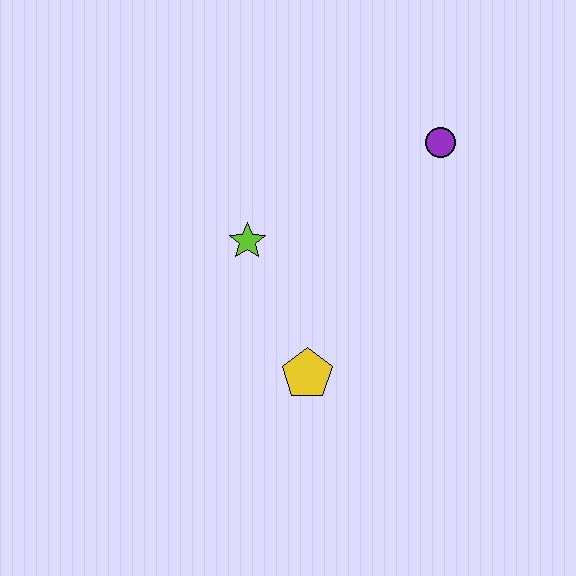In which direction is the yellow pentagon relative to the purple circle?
The yellow pentagon is below the purple circle.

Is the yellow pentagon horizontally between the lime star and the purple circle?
Yes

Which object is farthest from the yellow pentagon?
The purple circle is farthest from the yellow pentagon.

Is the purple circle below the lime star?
No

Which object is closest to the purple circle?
The lime star is closest to the purple circle.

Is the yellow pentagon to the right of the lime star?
Yes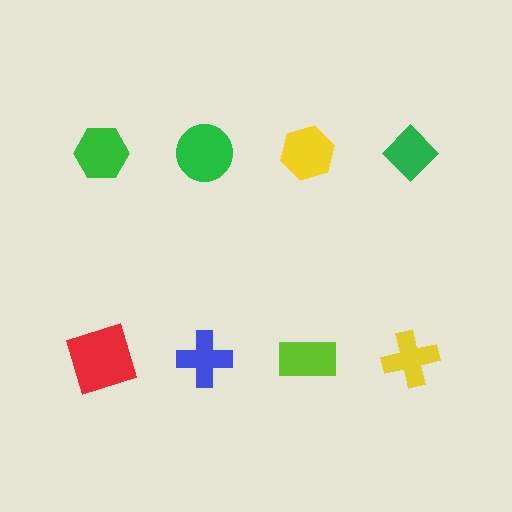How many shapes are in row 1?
4 shapes.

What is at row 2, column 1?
A red square.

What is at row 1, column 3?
A yellow hexagon.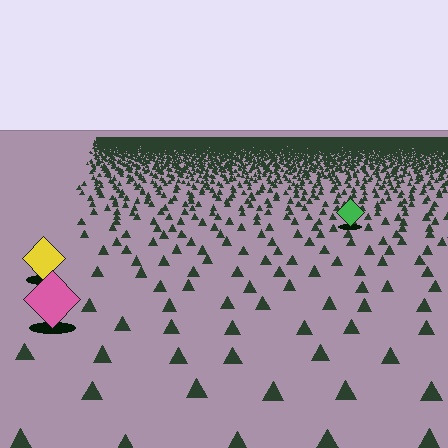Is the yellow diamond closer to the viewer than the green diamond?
Yes. The yellow diamond is closer — you can tell from the texture gradient: the ground texture is coarser near it.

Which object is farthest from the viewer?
The green diamond is farthest from the viewer. It appears smaller and the ground texture around it is denser.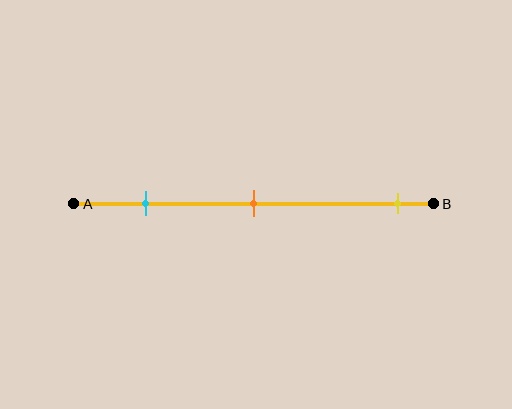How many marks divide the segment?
There are 3 marks dividing the segment.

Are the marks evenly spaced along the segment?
No, the marks are not evenly spaced.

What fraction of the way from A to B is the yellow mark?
The yellow mark is approximately 90% (0.9) of the way from A to B.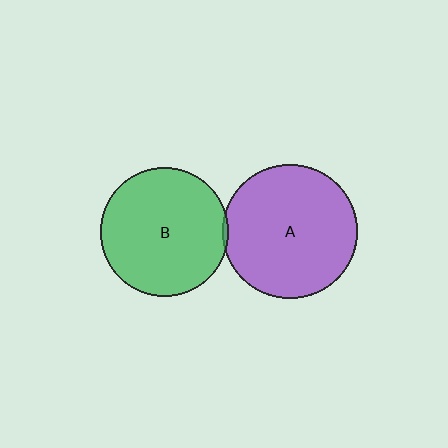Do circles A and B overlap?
Yes.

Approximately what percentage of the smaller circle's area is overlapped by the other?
Approximately 5%.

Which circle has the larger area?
Circle A (purple).